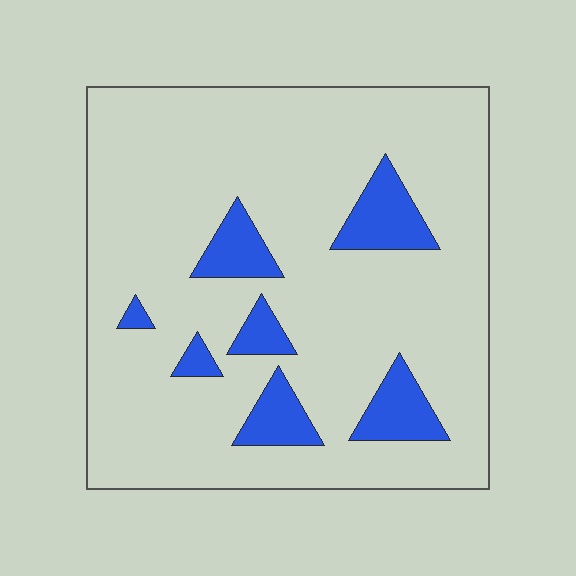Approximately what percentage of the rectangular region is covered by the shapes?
Approximately 15%.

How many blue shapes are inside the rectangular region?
7.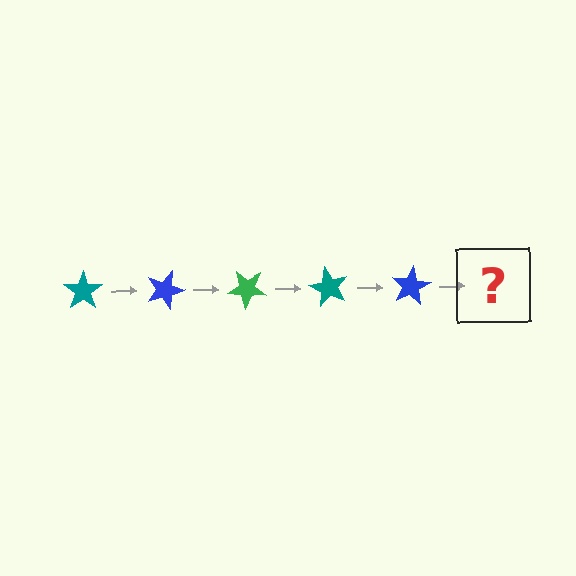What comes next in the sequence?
The next element should be a green star, rotated 100 degrees from the start.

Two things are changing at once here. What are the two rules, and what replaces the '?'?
The two rules are that it rotates 20 degrees each step and the color cycles through teal, blue, and green. The '?' should be a green star, rotated 100 degrees from the start.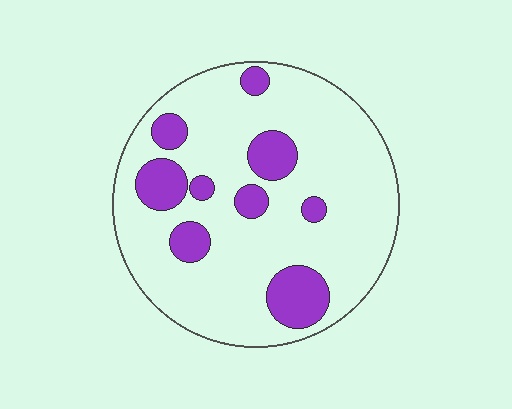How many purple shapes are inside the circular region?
9.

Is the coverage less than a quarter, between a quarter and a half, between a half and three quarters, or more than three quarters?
Less than a quarter.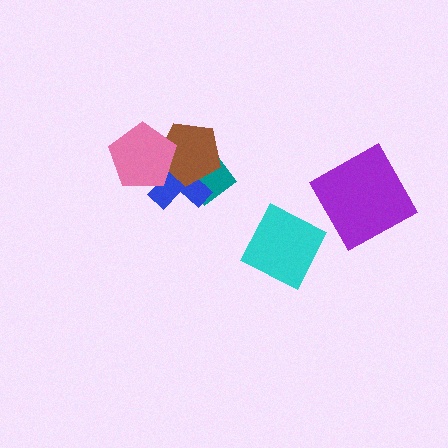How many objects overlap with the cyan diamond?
0 objects overlap with the cyan diamond.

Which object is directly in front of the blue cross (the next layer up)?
The brown pentagon is directly in front of the blue cross.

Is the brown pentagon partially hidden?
Yes, it is partially covered by another shape.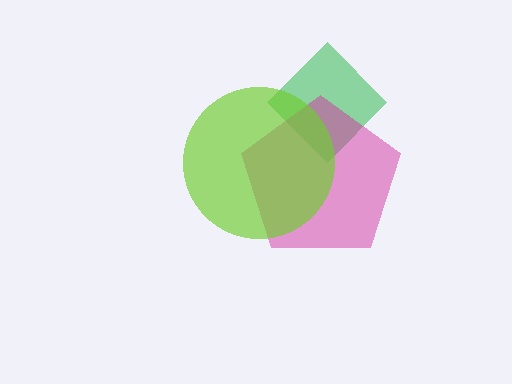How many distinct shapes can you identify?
There are 3 distinct shapes: a green diamond, a magenta pentagon, a lime circle.